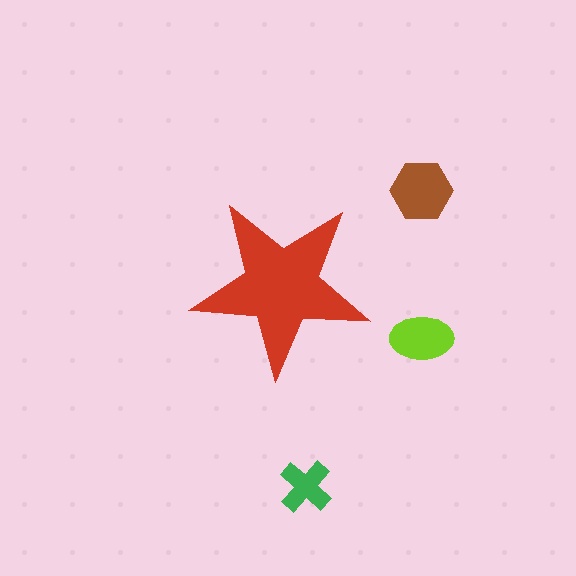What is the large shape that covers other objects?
A red star.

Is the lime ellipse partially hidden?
No, the lime ellipse is fully visible.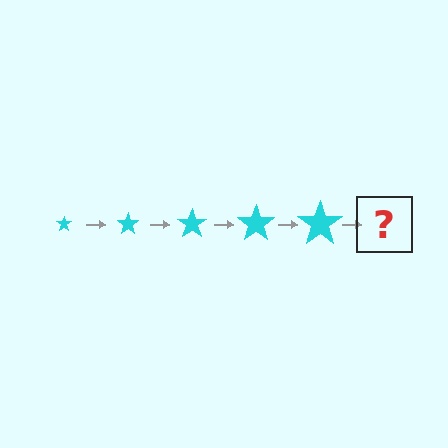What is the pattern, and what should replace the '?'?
The pattern is that the star gets progressively larger each step. The '?' should be a cyan star, larger than the previous one.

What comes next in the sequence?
The next element should be a cyan star, larger than the previous one.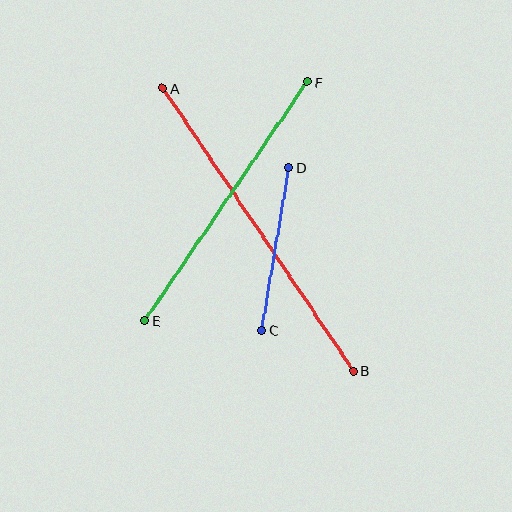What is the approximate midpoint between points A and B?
The midpoint is at approximately (258, 230) pixels.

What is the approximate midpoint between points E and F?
The midpoint is at approximately (226, 201) pixels.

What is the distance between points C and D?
The distance is approximately 165 pixels.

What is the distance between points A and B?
The distance is approximately 340 pixels.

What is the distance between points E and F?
The distance is approximately 289 pixels.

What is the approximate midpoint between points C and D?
The midpoint is at approximately (275, 249) pixels.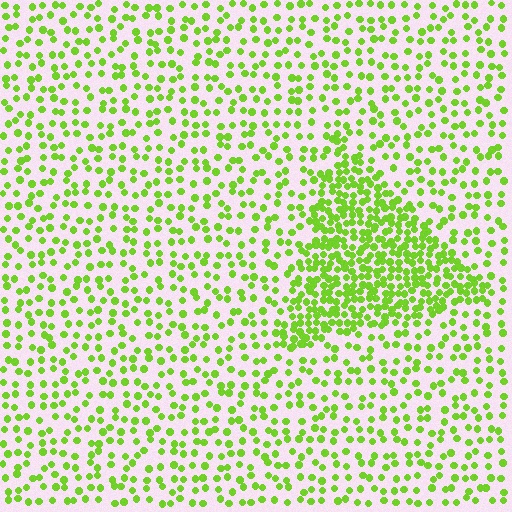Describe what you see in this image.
The image contains small lime elements arranged at two different densities. A triangle-shaped region is visible where the elements are more densely packed than the surrounding area.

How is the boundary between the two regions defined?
The boundary is defined by a change in element density (approximately 2.4x ratio). All elements are the same color, size, and shape.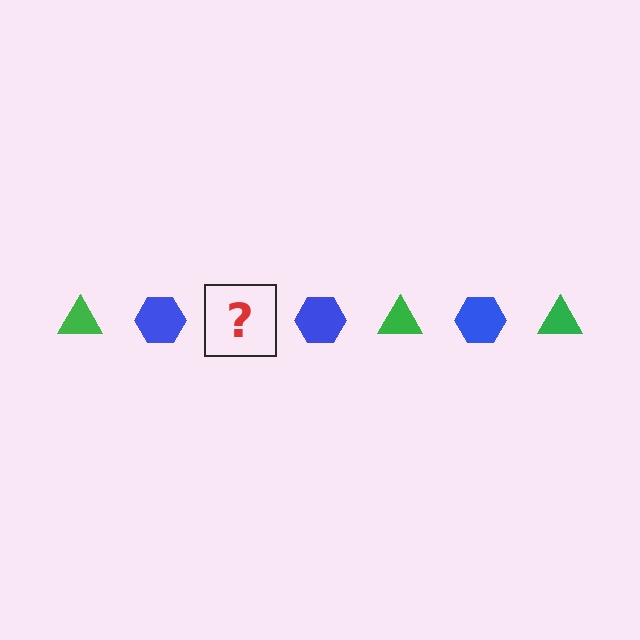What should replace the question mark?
The question mark should be replaced with a green triangle.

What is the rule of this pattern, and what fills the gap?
The rule is that the pattern alternates between green triangle and blue hexagon. The gap should be filled with a green triangle.